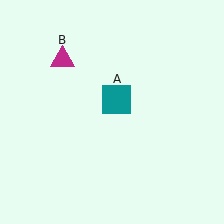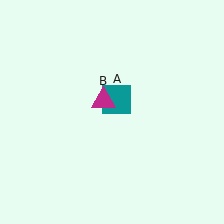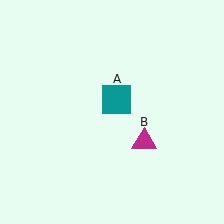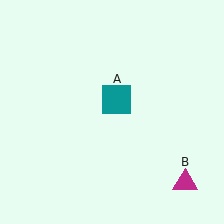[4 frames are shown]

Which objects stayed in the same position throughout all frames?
Teal square (object A) remained stationary.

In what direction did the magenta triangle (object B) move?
The magenta triangle (object B) moved down and to the right.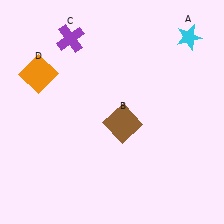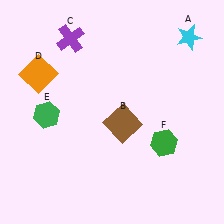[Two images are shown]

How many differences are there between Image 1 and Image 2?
There are 2 differences between the two images.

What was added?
A green hexagon (E), a green hexagon (F) were added in Image 2.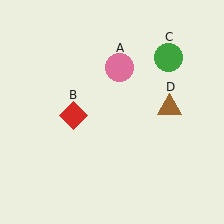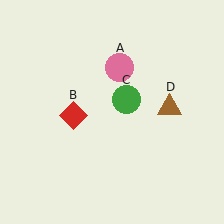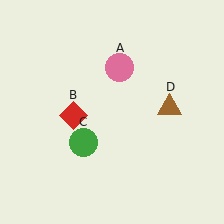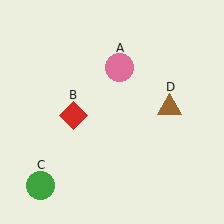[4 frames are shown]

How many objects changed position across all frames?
1 object changed position: green circle (object C).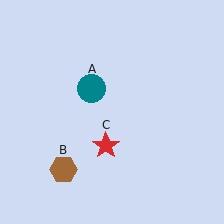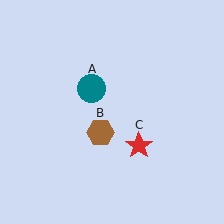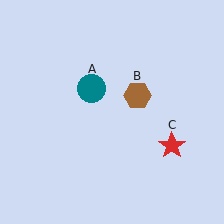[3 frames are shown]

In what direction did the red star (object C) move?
The red star (object C) moved right.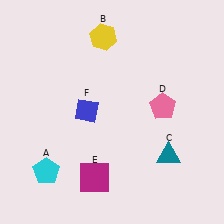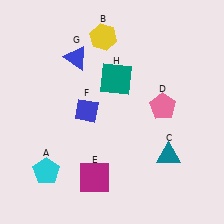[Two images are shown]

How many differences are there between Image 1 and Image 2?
There are 2 differences between the two images.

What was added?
A blue triangle (G), a teal square (H) were added in Image 2.